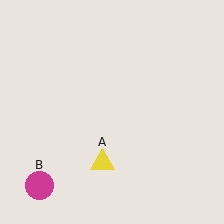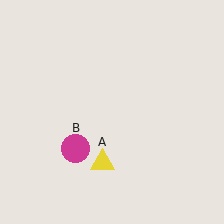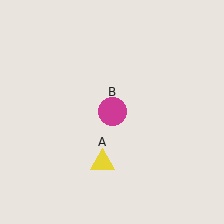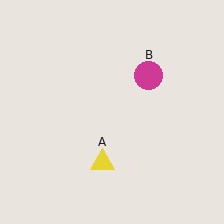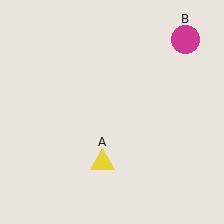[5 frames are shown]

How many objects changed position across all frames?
1 object changed position: magenta circle (object B).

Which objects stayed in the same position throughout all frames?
Yellow triangle (object A) remained stationary.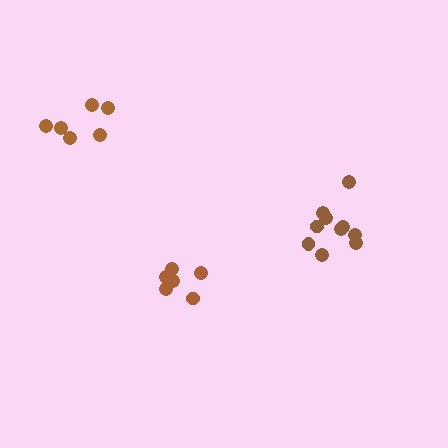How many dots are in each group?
Group 1: 6 dots, Group 2: 6 dots, Group 3: 10 dots (22 total).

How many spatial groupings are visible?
There are 3 spatial groupings.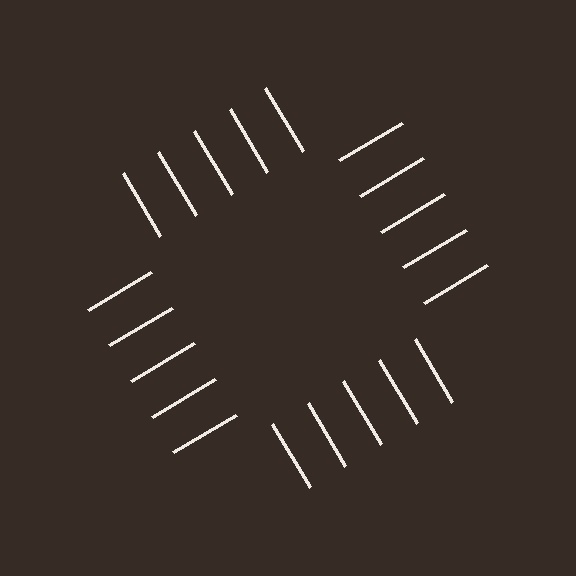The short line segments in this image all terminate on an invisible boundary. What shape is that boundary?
An illusory square — the line segments terminate on its edges but no continuous stroke is drawn.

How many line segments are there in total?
20 — 5 along each of the 4 edges.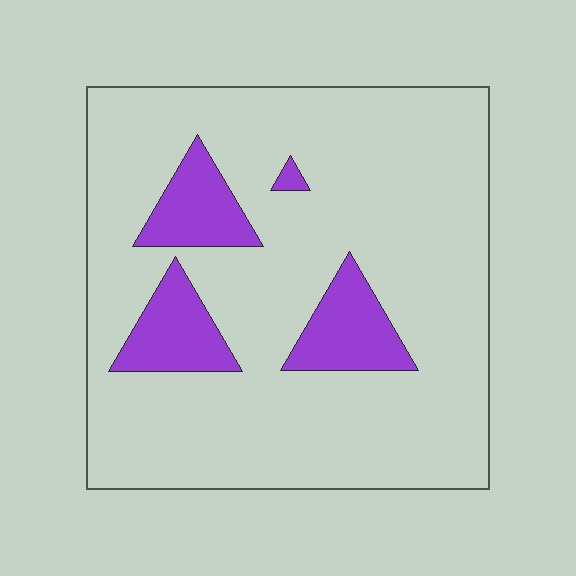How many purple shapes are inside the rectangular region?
4.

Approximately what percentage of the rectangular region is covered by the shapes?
Approximately 15%.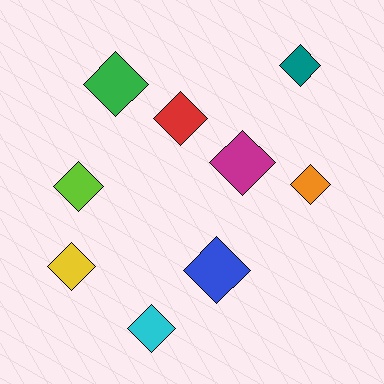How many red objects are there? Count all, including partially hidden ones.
There is 1 red object.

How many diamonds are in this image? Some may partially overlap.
There are 9 diamonds.